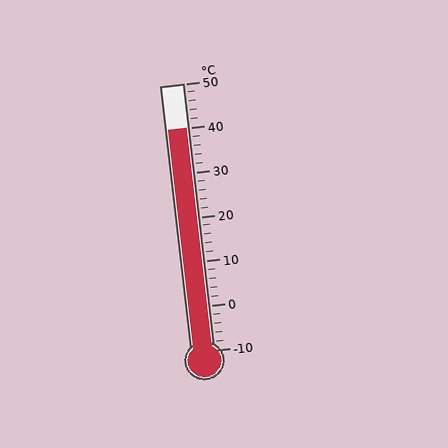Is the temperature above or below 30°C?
The temperature is above 30°C.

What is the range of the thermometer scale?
The thermometer scale ranges from -10°C to 50°C.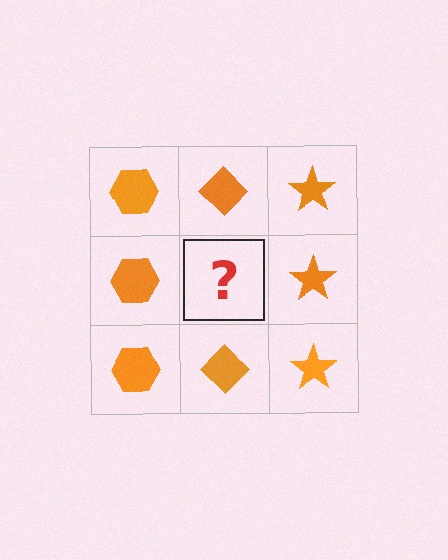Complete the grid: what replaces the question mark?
The question mark should be replaced with an orange diamond.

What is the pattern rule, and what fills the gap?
The rule is that each column has a consistent shape. The gap should be filled with an orange diamond.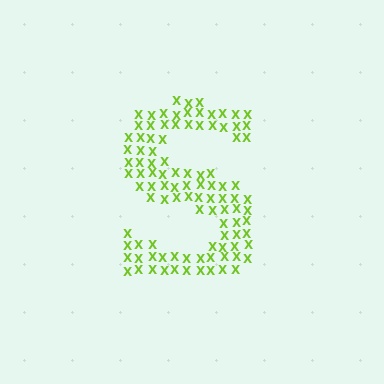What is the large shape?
The large shape is the letter S.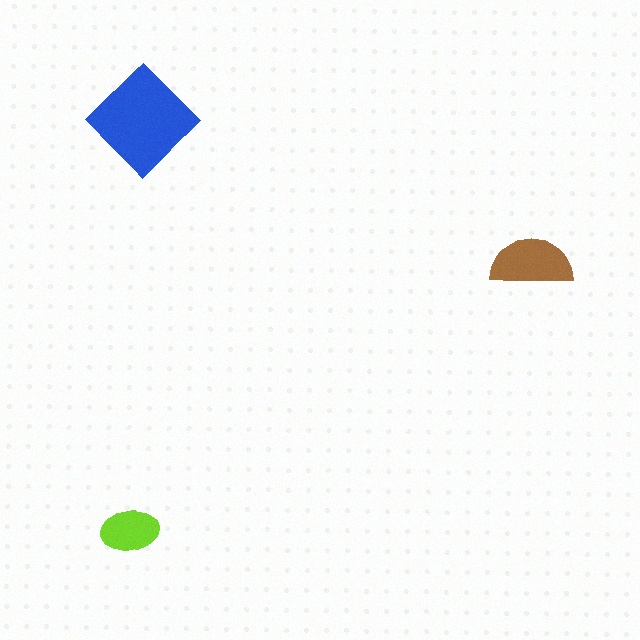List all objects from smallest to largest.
The lime ellipse, the brown semicircle, the blue diamond.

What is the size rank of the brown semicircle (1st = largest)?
2nd.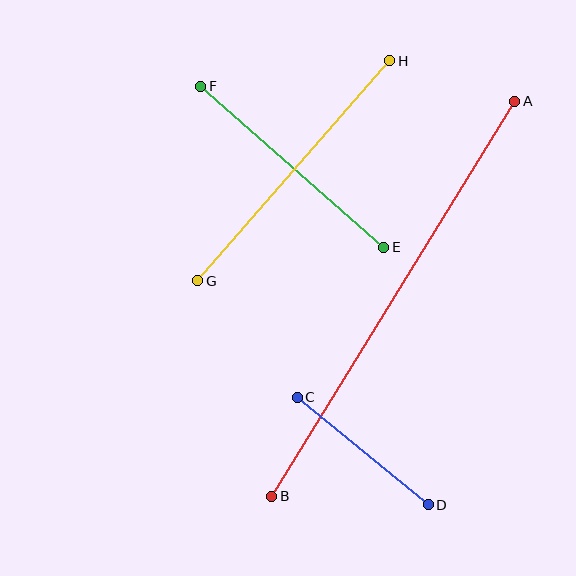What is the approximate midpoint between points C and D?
The midpoint is at approximately (363, 451) pixels.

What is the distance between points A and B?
The distance is approximately 464 pixels.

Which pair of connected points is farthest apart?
Points A and B are farthest apart.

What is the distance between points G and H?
The distance is approximately 292 pixels.